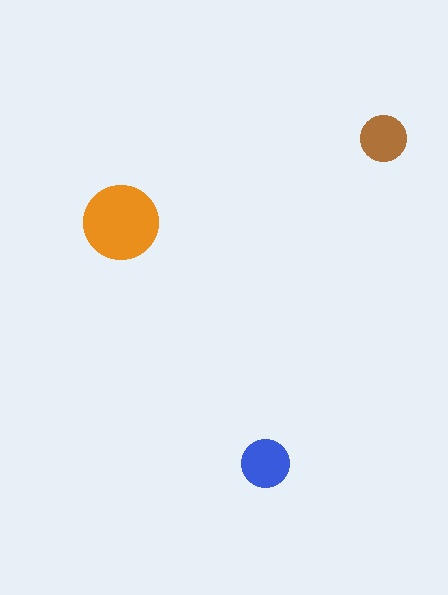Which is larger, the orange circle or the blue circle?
The orange one.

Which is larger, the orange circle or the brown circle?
The orange one.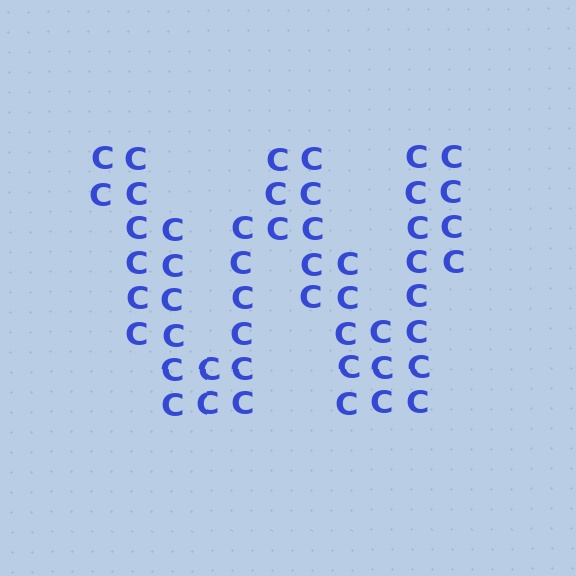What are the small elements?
The small elements are letter C's.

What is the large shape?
The large shape is the letter W.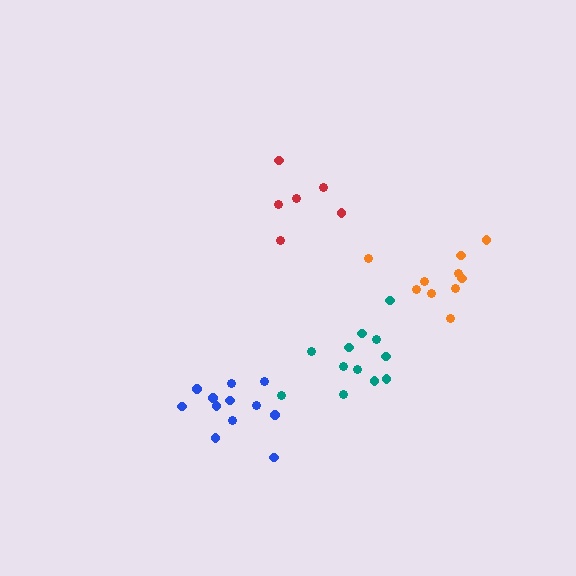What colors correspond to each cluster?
The clusters are colored: teal, red, blue, orange.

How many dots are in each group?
Group 1: 12 dots, Group 2: 6 dots, Group 3: 12 dots, Group 4: 10 dots (40 total).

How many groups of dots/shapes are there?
There are 4 groups.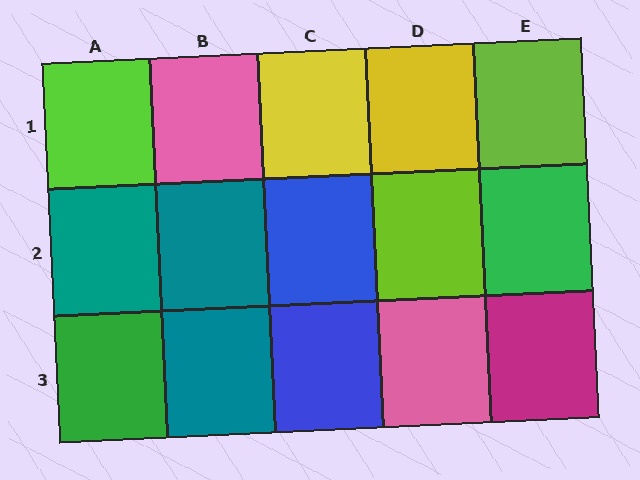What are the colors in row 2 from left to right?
Teal, teal, blue, lime, green.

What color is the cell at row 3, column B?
Teal.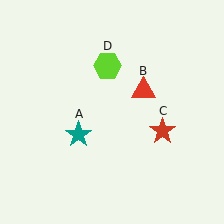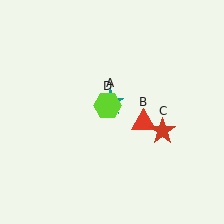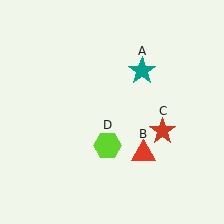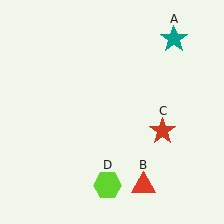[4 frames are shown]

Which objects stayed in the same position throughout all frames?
Red star (object C) remained stationary.